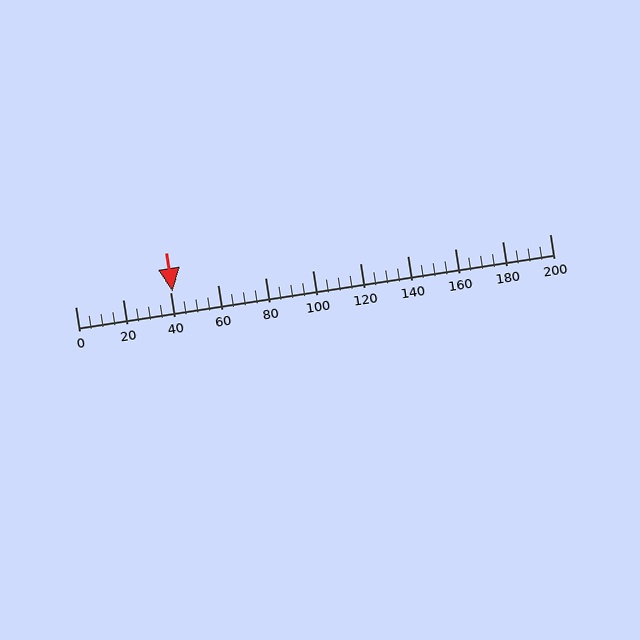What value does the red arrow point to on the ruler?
The red arrow points to approximately 41.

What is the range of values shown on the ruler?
The ruler shows values from 0 to 200.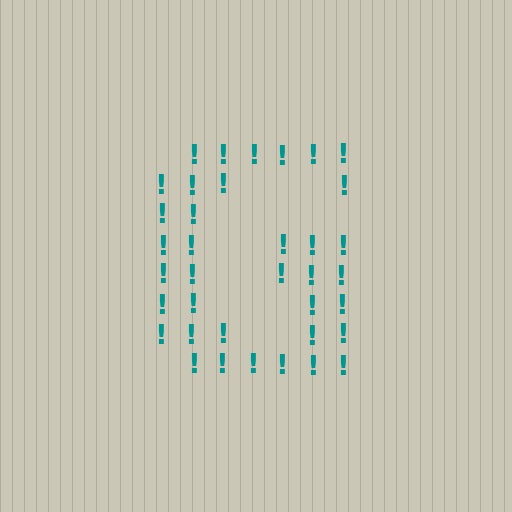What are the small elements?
The small elements are exclamation marks.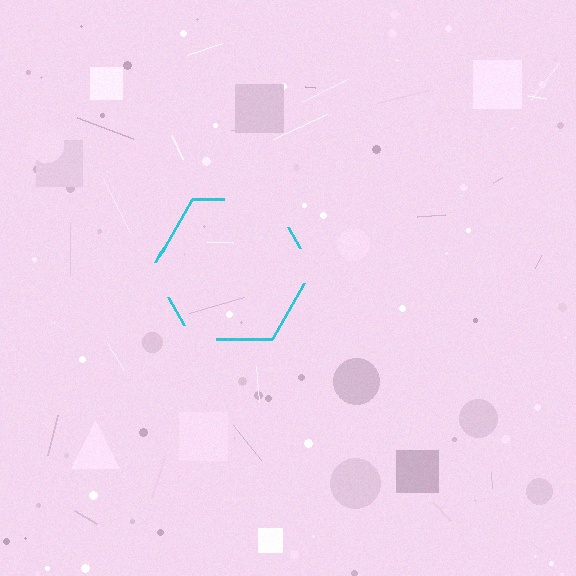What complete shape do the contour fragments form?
The contour fragments form a hexagon.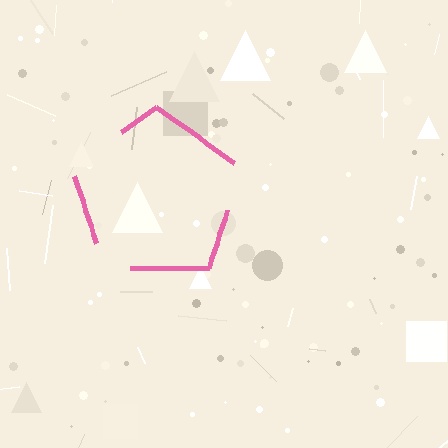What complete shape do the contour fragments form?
The contour fragments form a pentagon.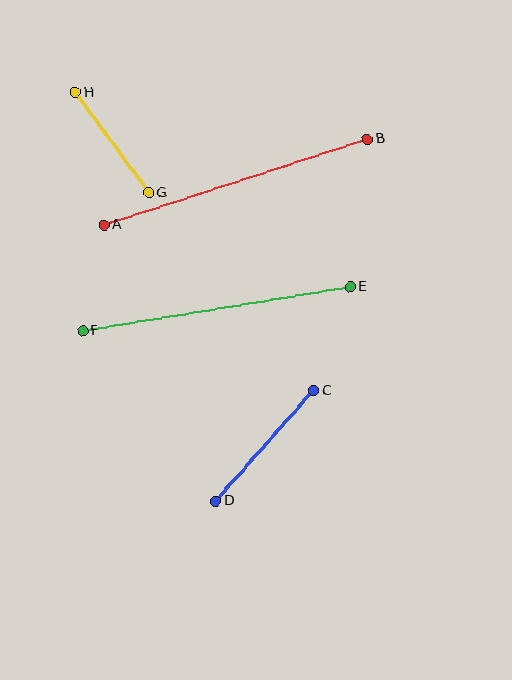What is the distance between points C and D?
The distance is approximately 148 pixels.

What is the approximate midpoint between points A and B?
The midpoint is at approximately (235, 182) pixels.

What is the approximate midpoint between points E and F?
The midpoint is at approximately (217, 309) pixels.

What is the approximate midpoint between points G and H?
The midpoint is at approximately (112, 143) pixels.